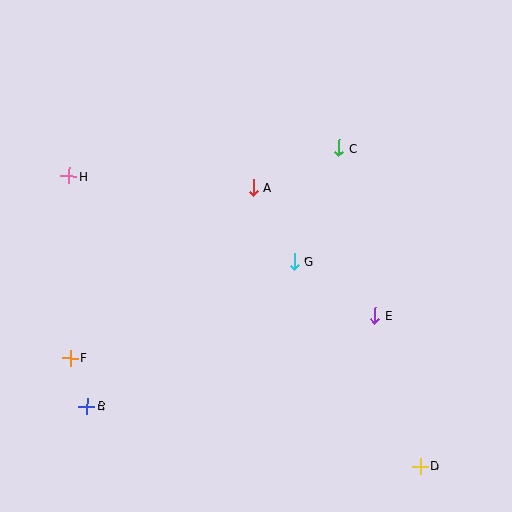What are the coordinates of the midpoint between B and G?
The midpoint between B and G is at (191, 334).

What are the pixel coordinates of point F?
Point F is at (70, 358).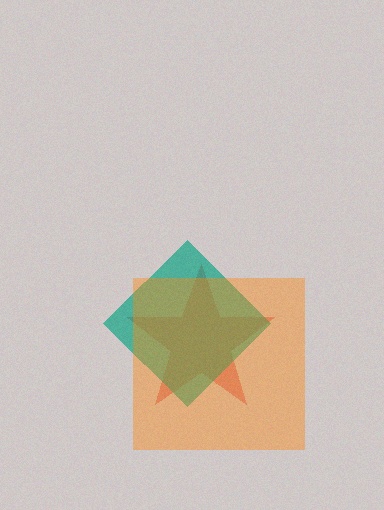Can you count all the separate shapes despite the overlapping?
Yes, there are 3 separate shapes.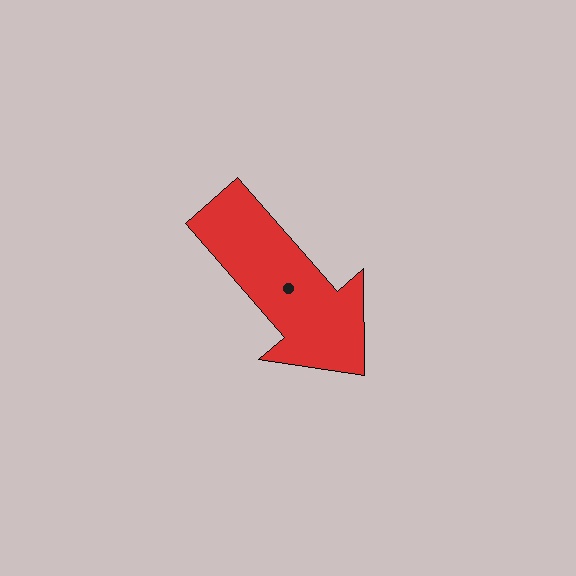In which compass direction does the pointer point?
Southeast.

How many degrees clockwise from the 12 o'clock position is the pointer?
Approximately 139 degrees.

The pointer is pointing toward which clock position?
Roughly 5 o'clock.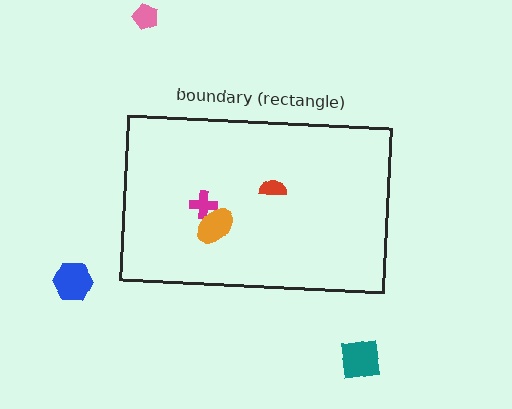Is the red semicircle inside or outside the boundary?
Inside.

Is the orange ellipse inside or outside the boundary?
Inside.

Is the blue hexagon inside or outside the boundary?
Outside.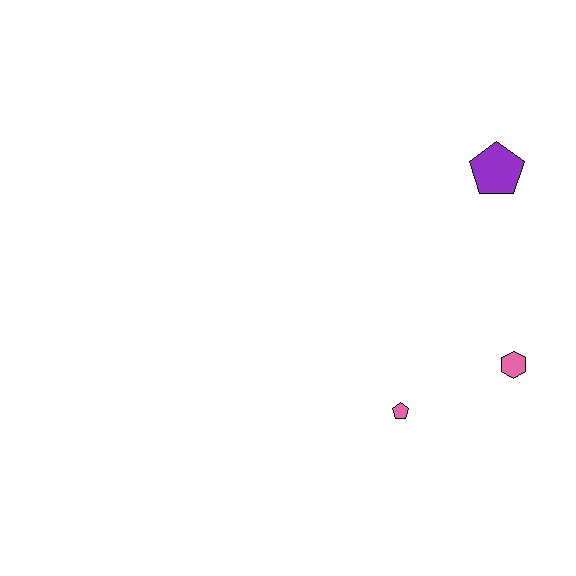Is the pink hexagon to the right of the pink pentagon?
Yes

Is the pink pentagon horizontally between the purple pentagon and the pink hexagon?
No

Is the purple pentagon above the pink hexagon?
Yes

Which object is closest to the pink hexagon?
The pink pentagon is closest to the pink hexagon.